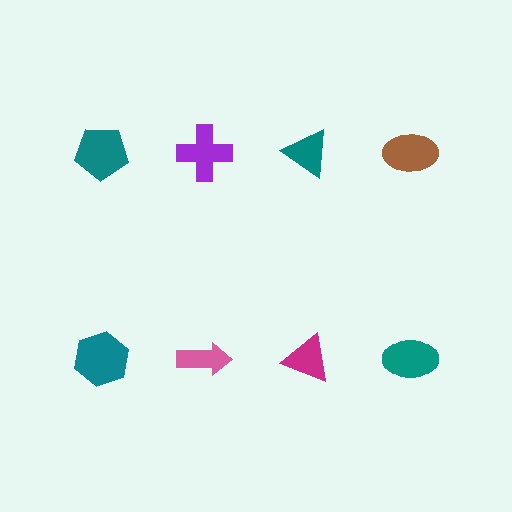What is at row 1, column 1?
A teal pentagon.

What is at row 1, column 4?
A brown ellipse.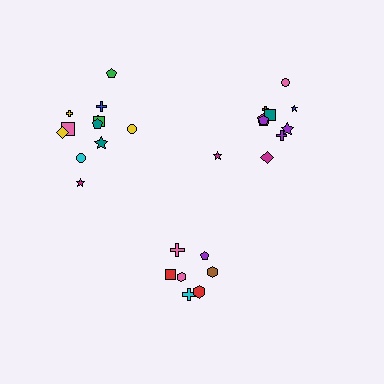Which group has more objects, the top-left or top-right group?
The top-left group.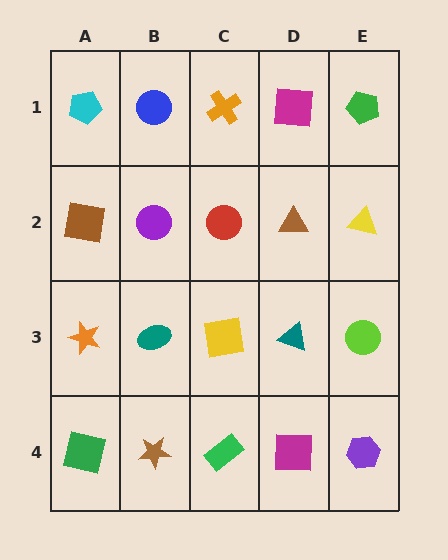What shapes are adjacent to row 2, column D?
A magenta square (row 1, column D), a teal triangle (row 3, column D), a red circle (row 2, column C), a yellow triangle (row 2, column E).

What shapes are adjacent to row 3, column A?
A brown square (row 2, column A), a green square (row 4, column A), a teal ellipse (row 3, column B).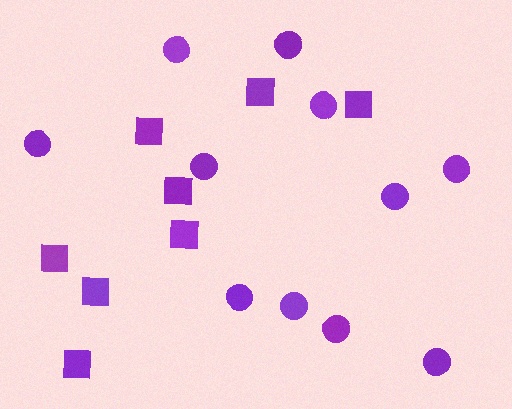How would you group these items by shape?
There are 2 groups: one group of squares (8) and one group of circles (11).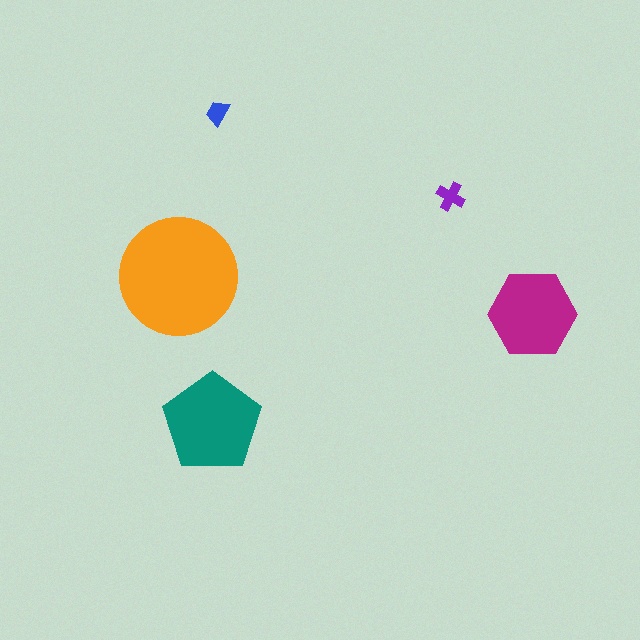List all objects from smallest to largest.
The blue trapezoid, the purple cross, the magenta hexagon, the teal pentagon, the orange circle.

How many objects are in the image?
There are 5 objects in the image.